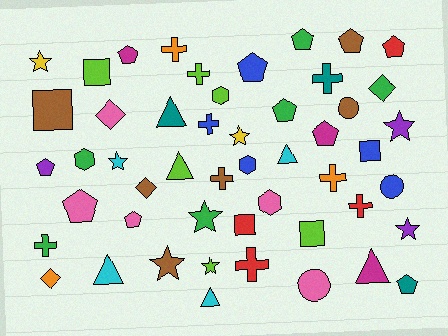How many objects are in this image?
There are 50 objects.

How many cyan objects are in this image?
There are 4 cyan objects.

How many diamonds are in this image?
There are 4 diamonds.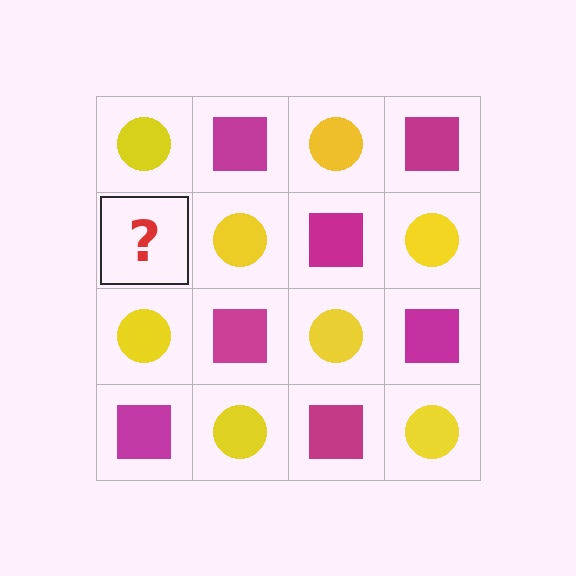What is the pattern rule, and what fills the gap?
The rule is that it alternates yellow circle and magenta square in a checkerboard pattern. The gap should be filled with a magenta square.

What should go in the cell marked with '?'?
The missing cell should contain a magenta square.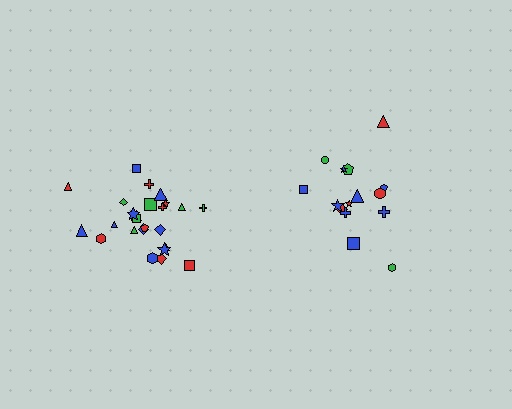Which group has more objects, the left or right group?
The left group.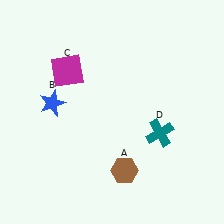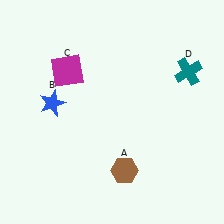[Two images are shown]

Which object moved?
The teal cross (D) moved up.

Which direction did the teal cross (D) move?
The teal cross (D) moved up.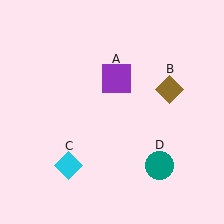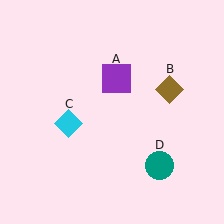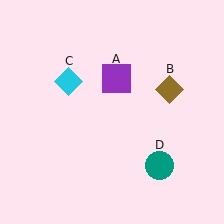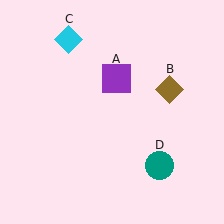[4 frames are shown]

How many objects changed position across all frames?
1 object changed position: cyan diamond (object C).